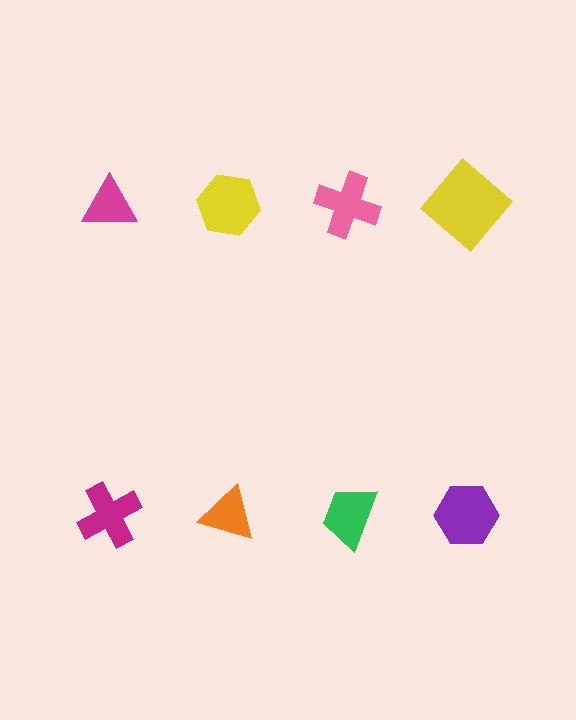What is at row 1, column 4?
A yellow diamond.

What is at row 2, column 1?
A magenta cross.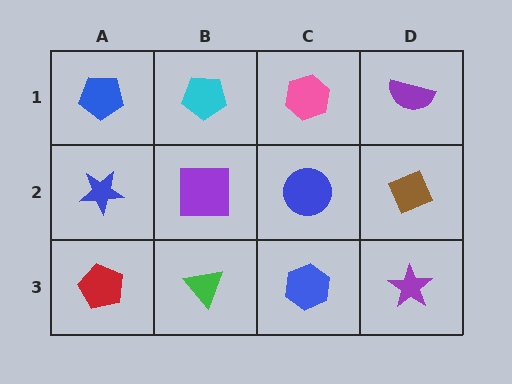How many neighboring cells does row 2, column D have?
3.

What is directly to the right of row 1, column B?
A pink hexagon.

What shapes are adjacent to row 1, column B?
A purple square (row 2, column B), a blue pentagon (row 1, column A), a pink hexagon (row 1, column C).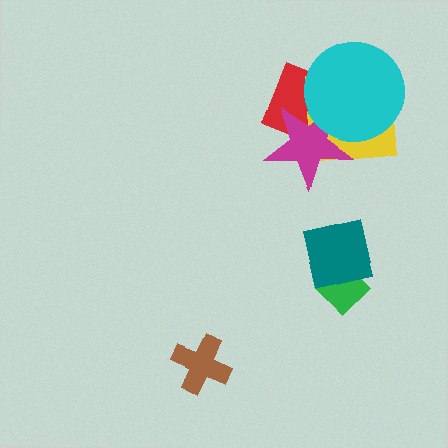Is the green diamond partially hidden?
Yes, it is partially covered by another shape.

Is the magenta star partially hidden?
Yes, it is partially covered by another shape.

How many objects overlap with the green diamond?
1 object overlaps with the green diamond.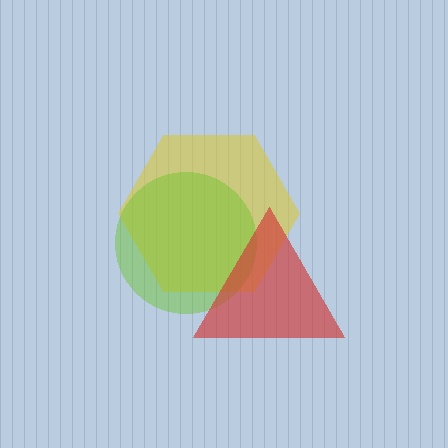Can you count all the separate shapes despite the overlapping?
Yes, there are 3 separate shapes.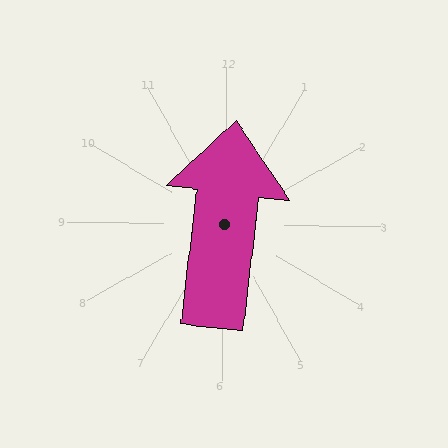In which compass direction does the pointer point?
North.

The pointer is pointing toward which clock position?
Roughly 12 o'clock.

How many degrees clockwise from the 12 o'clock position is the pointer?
Approximately 6 degrees.